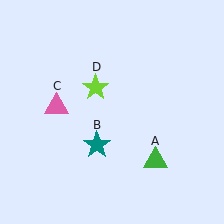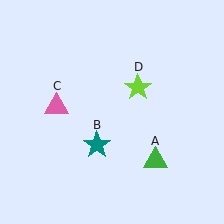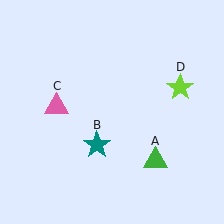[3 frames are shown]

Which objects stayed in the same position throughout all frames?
Green triangle (object A) and teal star (object B) and pink triangle (object C) remained stationary.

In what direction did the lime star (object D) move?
The lime star (object D) moved right.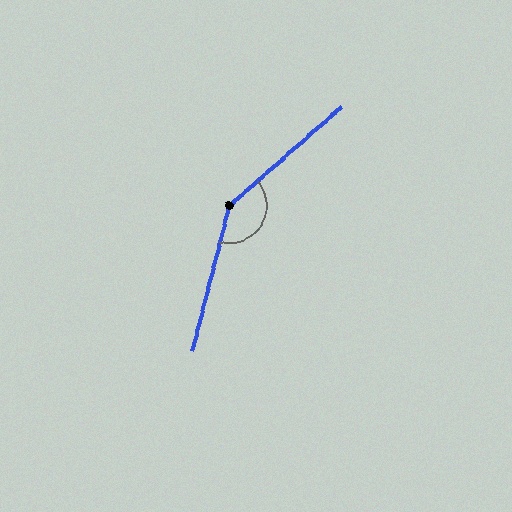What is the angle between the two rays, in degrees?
Approximately 146 degrees.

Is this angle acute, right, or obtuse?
It is obtuse.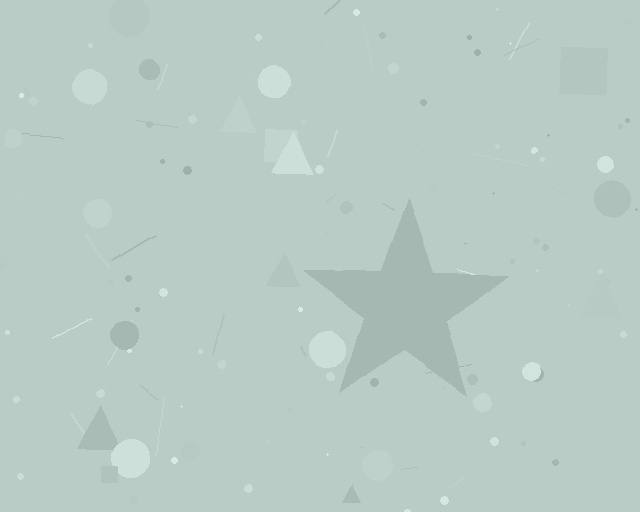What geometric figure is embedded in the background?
A star is embedded in the background.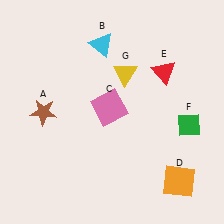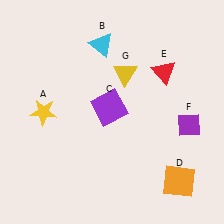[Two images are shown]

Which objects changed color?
A changed from brown to yellow. C changed from pink to purple. F changed from green to purple.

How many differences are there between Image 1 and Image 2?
There are 3 differences between the two images.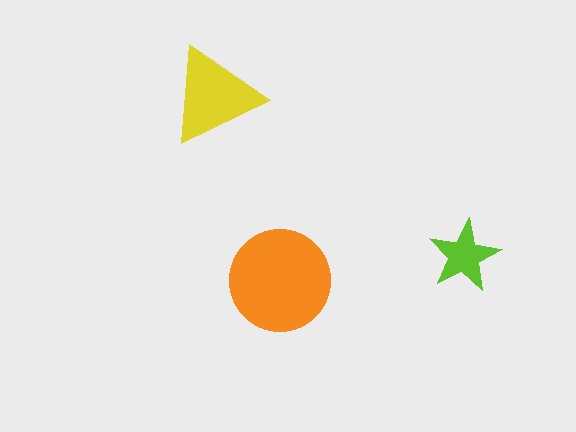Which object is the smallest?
The lime star.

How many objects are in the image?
There are 3 objects in the image.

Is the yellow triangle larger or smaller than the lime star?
Larger.